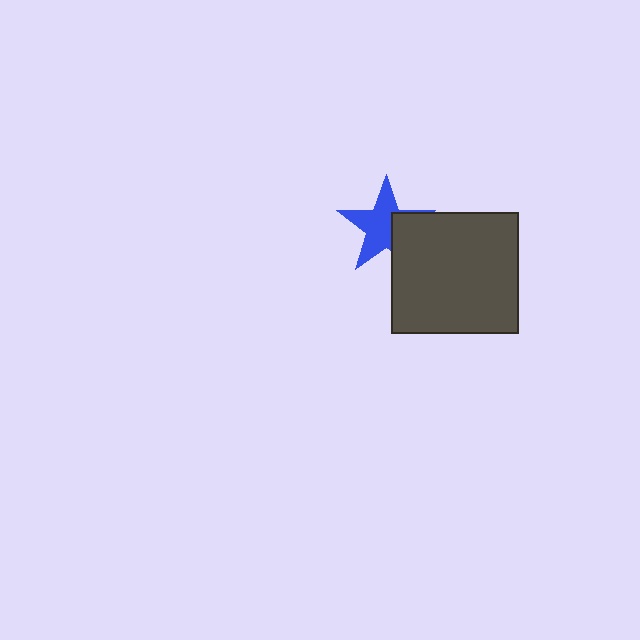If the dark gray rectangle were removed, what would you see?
You would see the complete blue star.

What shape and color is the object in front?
The object in front is a dark gray rectangle.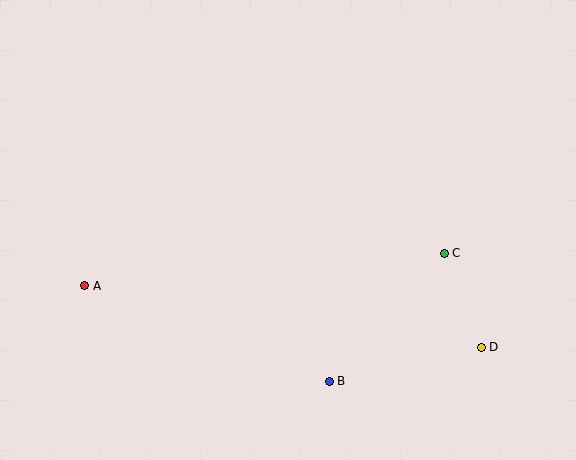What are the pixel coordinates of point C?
Point C is at (444, 253).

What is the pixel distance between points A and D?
The distance between A and D is 402 pixels.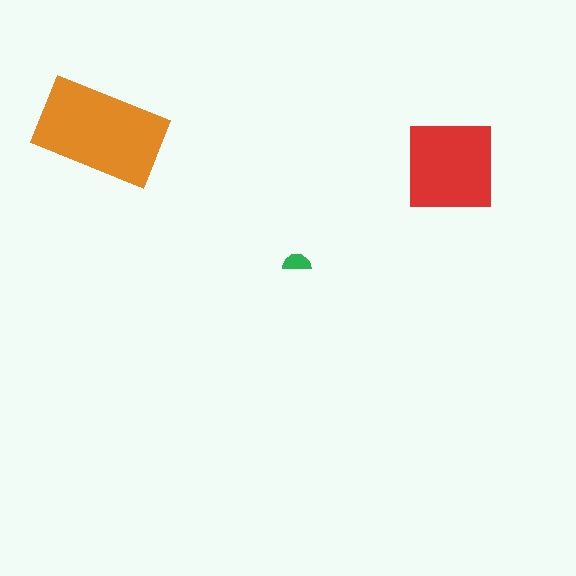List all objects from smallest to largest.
The green semicircle, the red square, the orange rectangle.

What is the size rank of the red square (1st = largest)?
2nd.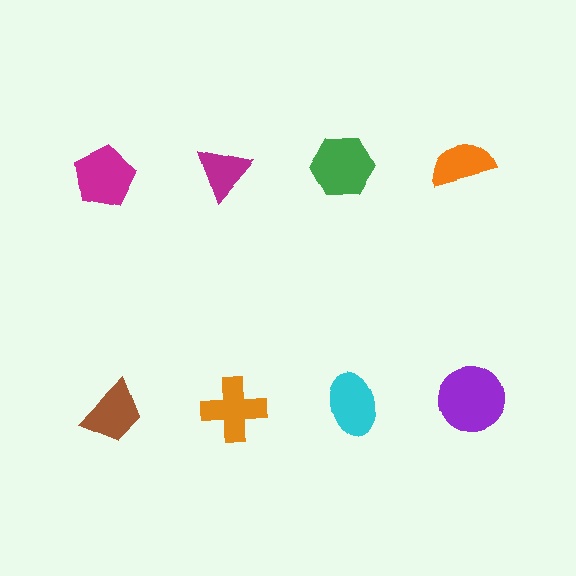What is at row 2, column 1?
A brown trapezoid.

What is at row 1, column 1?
A magenta pentagon.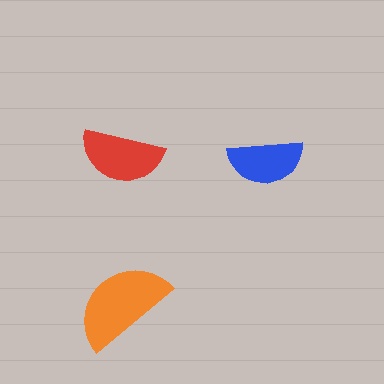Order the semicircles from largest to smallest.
the orange one, the red one, the blue one.